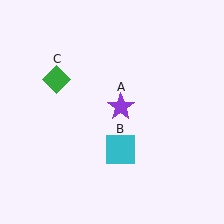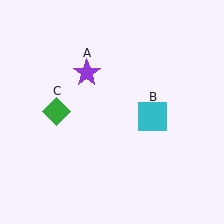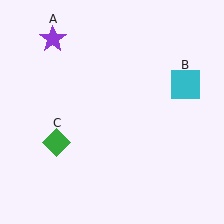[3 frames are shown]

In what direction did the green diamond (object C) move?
The green diamond (object C) moved down.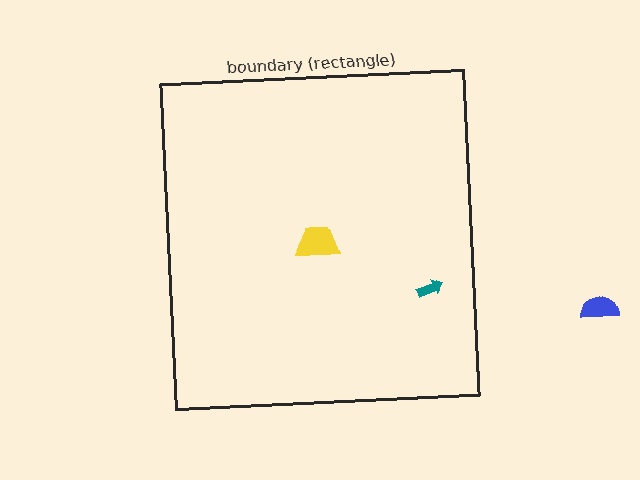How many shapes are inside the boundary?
2 inside, 1 outside.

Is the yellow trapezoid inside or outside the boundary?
Inside.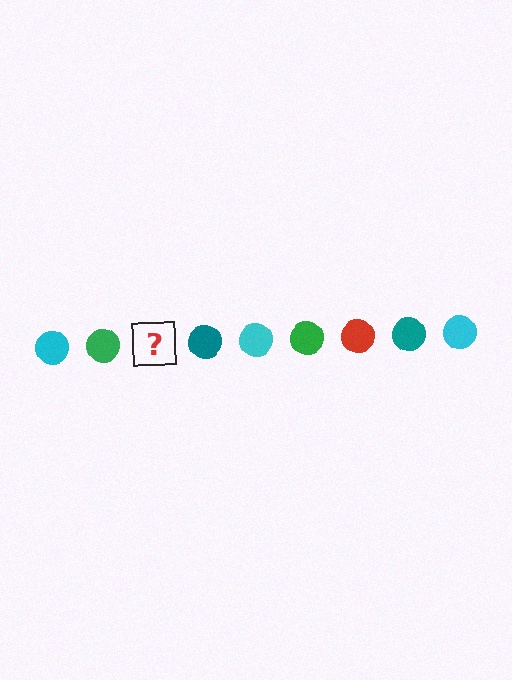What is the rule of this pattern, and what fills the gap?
The rule is that the pattern cycles through cyan, green, red, teal circles. The gap should be filled with a red circle.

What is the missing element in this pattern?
The missing element is a red circle.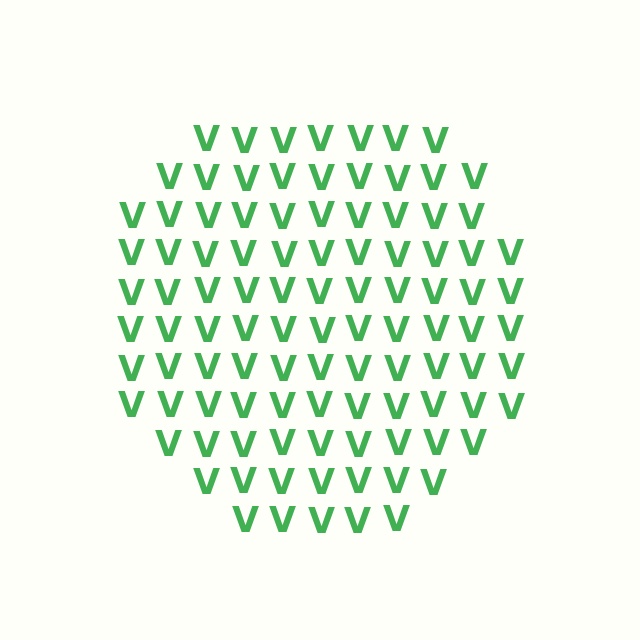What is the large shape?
The large shape is a circle.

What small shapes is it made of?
It is made of small letter V's.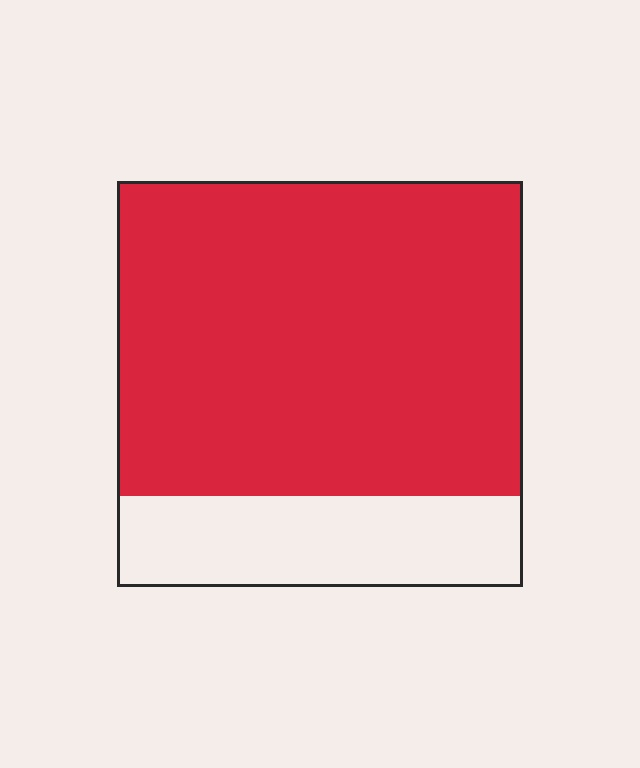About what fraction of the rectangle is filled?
About four fifths (4/5).